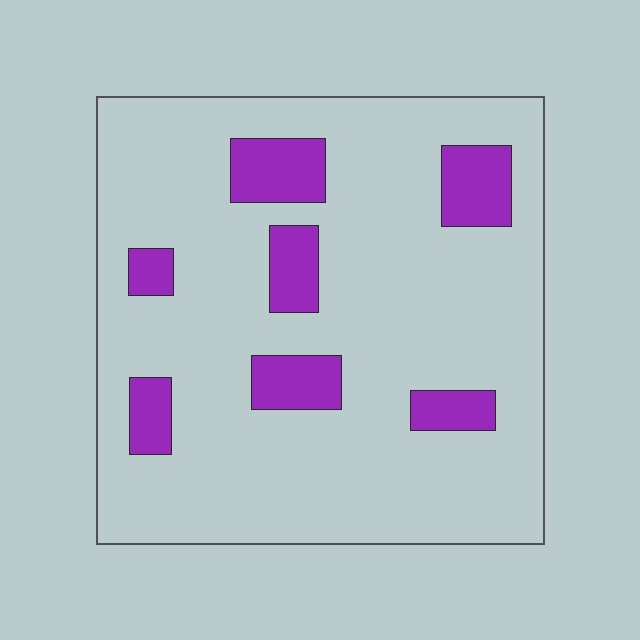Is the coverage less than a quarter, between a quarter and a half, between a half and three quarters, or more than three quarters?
Less than a quarter.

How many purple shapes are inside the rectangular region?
7.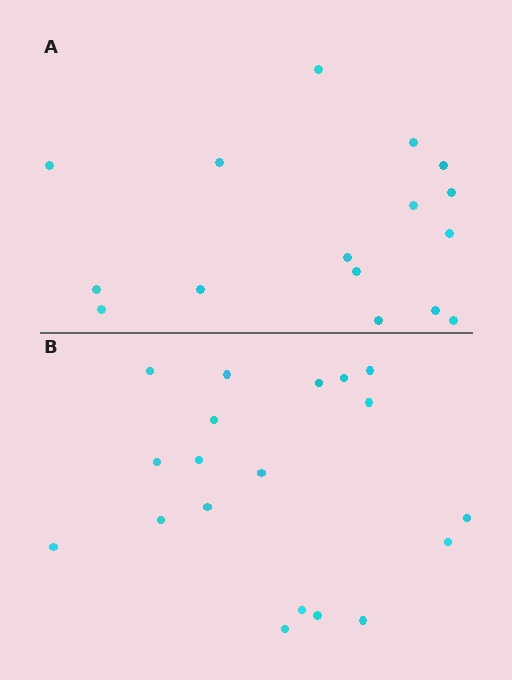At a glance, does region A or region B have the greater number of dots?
Region B (the bottom region) has more dots.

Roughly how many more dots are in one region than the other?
Region B has just a few more — roughly 2 or 3 more dots than region A.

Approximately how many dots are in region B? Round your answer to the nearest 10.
About 20 dots. (The exact count is 19, which rounds to 20.)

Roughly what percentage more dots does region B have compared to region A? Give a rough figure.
About 20% more.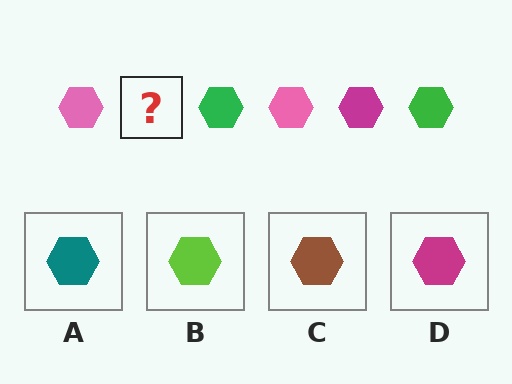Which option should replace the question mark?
Option D.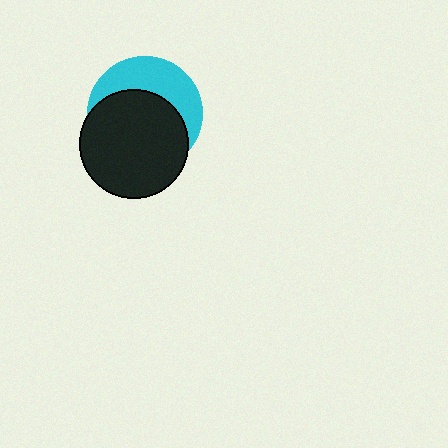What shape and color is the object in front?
The object in front is a black circle.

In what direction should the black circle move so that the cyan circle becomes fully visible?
The black circle should move down. That is the shortest direction to clear the overlap and leave the cyan circle fully visible.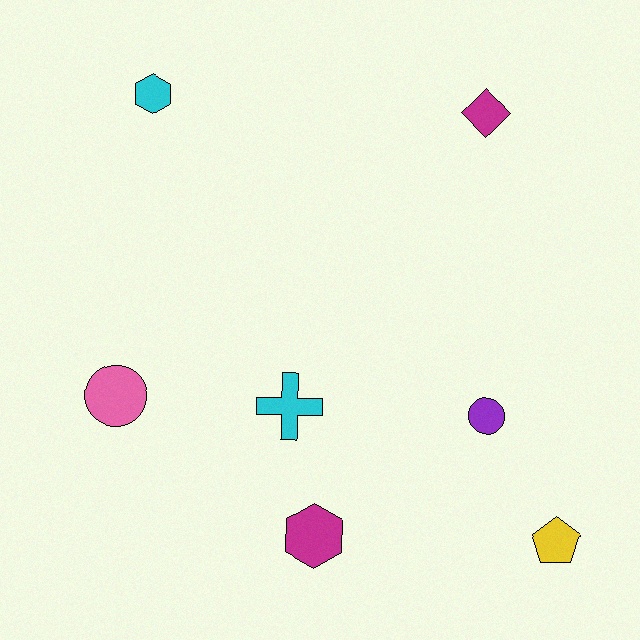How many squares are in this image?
There are no squares.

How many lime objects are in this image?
There are no lime objects.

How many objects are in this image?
There are 7 objects.